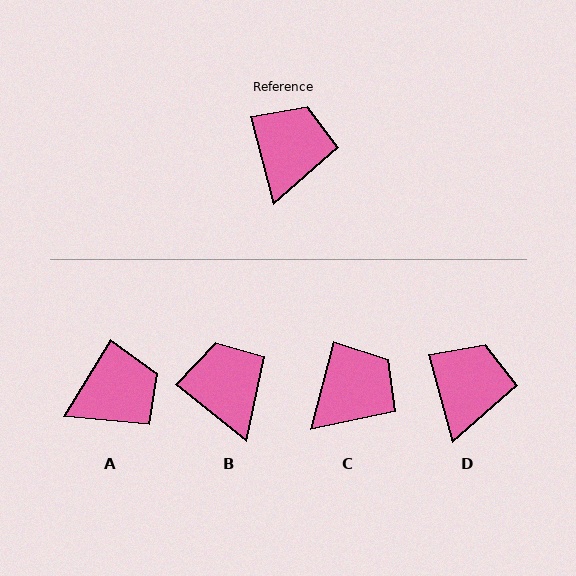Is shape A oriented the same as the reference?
No, it is off by about 47 degrees.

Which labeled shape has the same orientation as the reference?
D.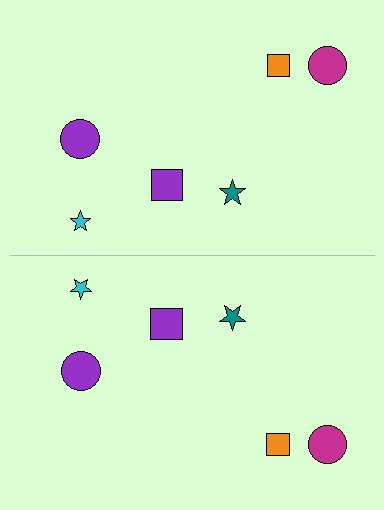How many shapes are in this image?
There are 12 shapes in this image.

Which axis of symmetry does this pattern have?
The pattern has a horizontal axis of symmetry running through the center of the image.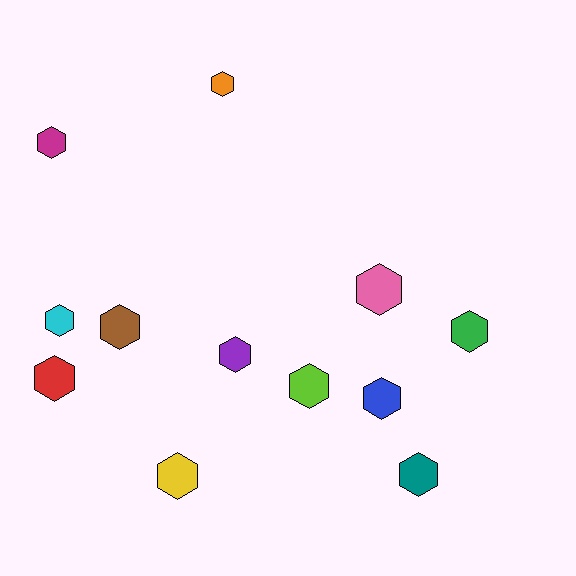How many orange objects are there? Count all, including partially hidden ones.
There is 1 orange object.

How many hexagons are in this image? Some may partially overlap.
There are 12 hexagons.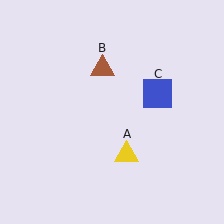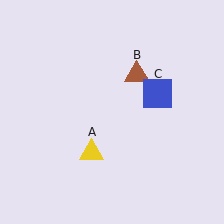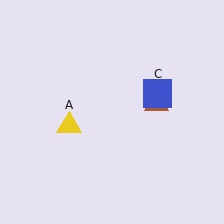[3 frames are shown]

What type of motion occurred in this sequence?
The yellow triangle (object A), brown triangle (object B) rotated clockwise around the center of the scene.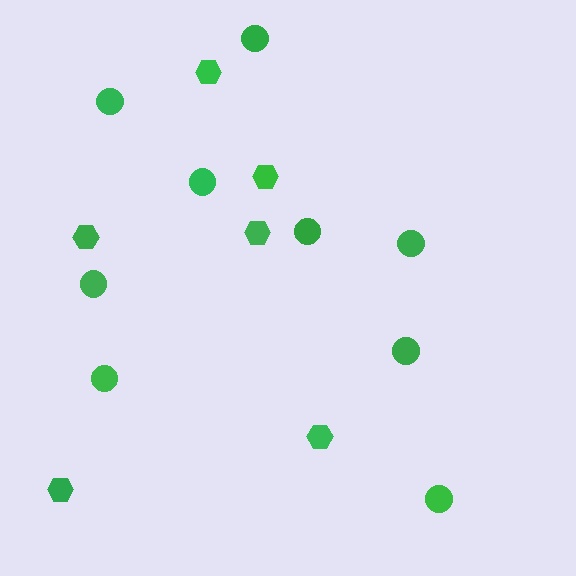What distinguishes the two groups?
There are 2 groups: one group of circles (9) and one group of hexagons (6).